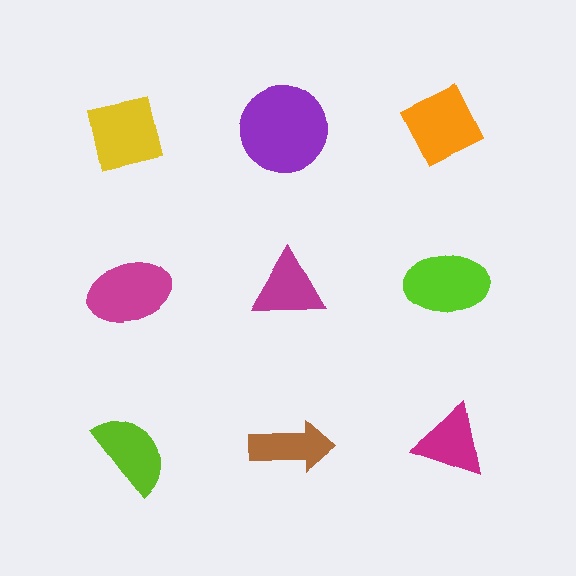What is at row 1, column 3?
An orange diamond.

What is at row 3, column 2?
A brown arrow.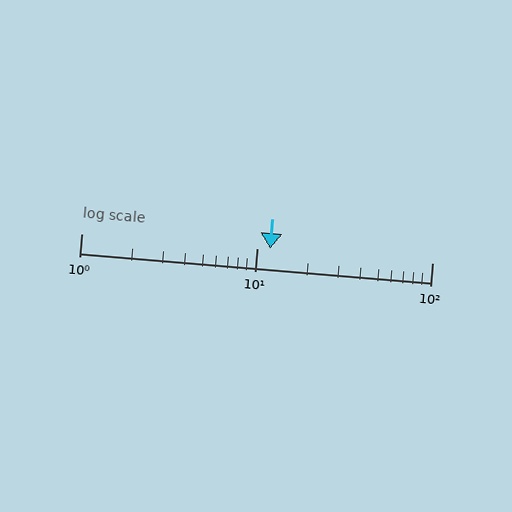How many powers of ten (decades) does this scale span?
The scale spans 2 decades, from 1 to 100.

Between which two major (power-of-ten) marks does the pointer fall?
The pointer is between 10 and 100.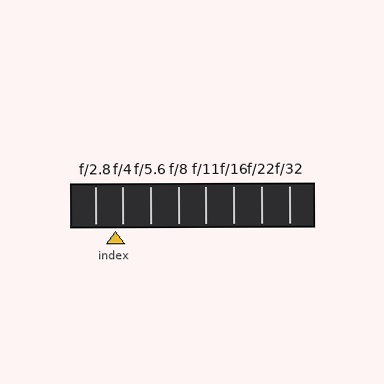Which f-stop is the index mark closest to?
The index mark is closest to f/4.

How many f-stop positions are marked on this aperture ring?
There are 8 f-stop positions marked.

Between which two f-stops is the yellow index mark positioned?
The index mark is between f/2.8 and f/4.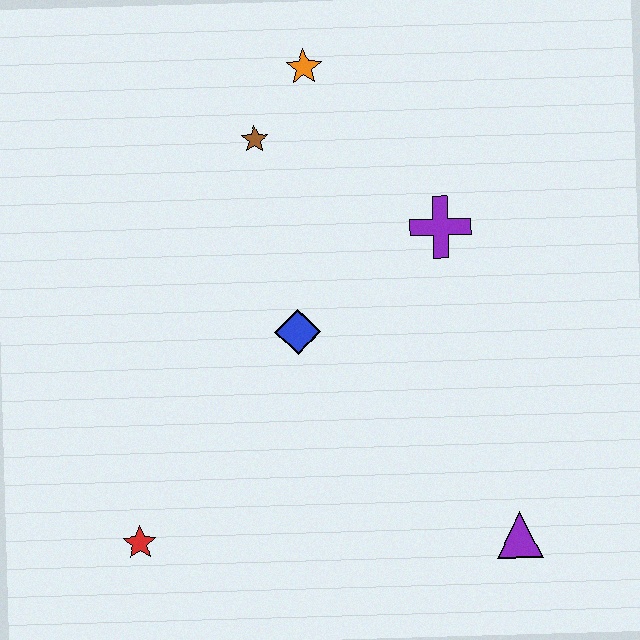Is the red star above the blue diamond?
No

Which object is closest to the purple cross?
The blue diamond is closest to the purple cross.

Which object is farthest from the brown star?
The purple triangle is farthest from the brown star.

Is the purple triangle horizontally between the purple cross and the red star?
No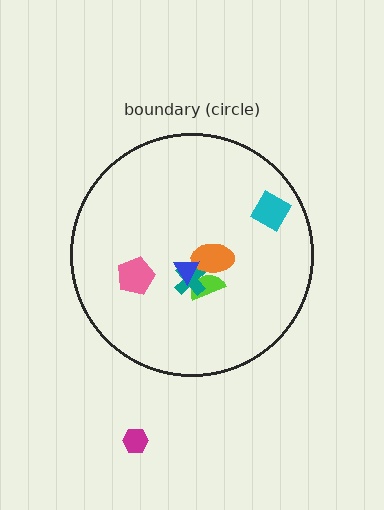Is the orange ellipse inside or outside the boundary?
Inside.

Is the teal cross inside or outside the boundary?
Inside.